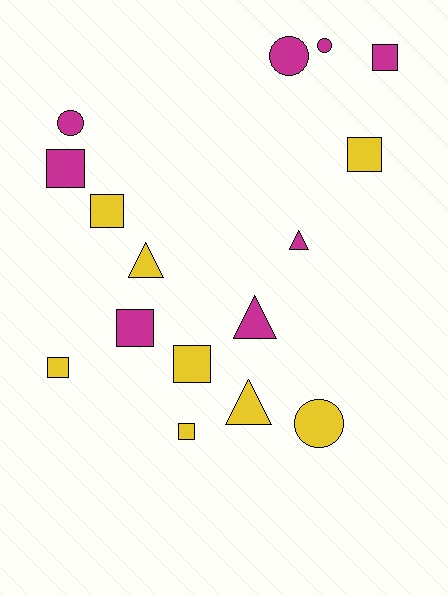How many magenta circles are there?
There are 3 magenta circles.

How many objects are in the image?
There are 16 objects.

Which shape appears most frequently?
Square, with 8 objects.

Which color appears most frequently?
Magenta, with 8 objects.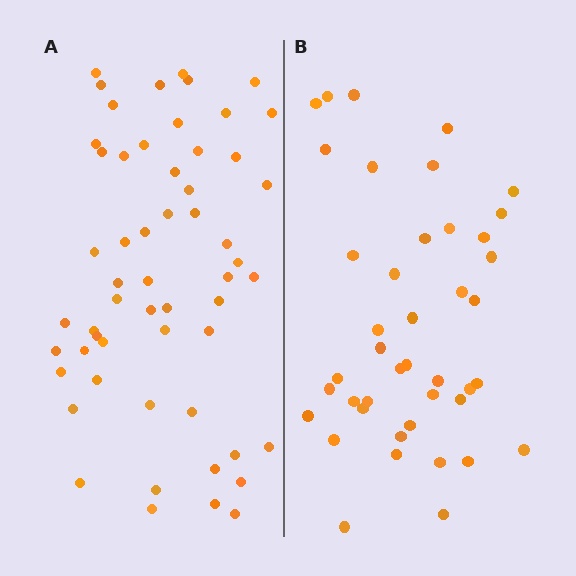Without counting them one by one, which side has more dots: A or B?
Region A (the left region) has more dots.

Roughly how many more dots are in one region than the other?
Region A has approximately 15 more dots than region B.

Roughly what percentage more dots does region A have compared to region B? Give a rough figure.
About 35% more.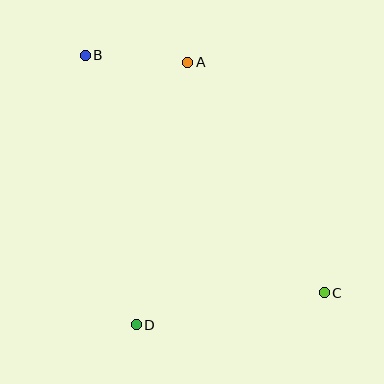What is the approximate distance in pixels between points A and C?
The distance between A and C is approximately 268 pixels.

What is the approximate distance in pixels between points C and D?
The distance between C and D is approximately 190 pixels.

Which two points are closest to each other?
Points A and B are closest to each other.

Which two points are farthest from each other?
Points B and C are farthest from each other.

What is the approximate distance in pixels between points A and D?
The distance between A and D is approximately 268 pixels.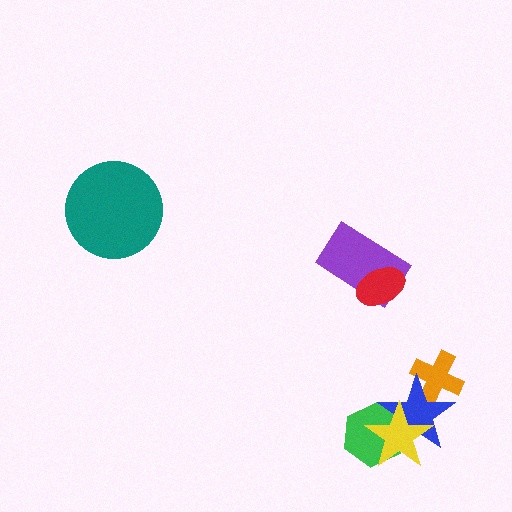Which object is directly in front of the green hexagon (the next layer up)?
The blue star is directly in front of the green hexagon.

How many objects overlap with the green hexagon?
2 objects overlap with the green hexagon.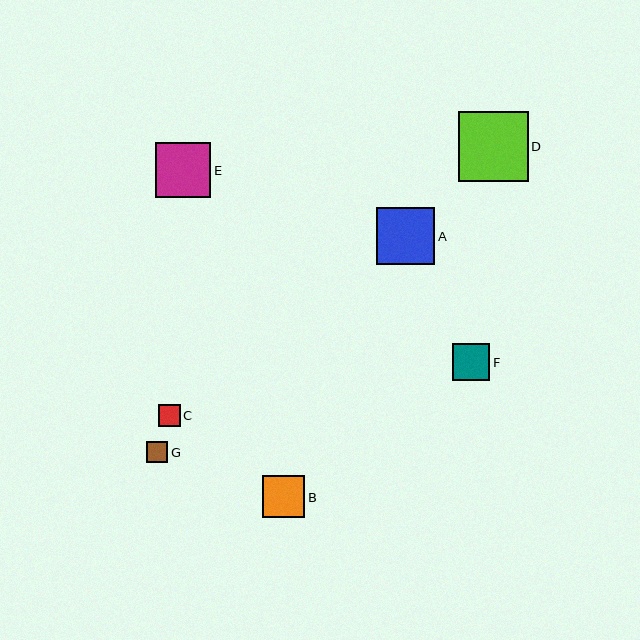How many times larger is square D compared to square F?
Square D is approximately 1.9 times the size of square F.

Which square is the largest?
Square D is the largest with a size of approximately 70 pixels.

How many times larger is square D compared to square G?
Square D is approximately 3.4 times the size of square G.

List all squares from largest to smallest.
From largest to smallest: D, A, E, B, F, C, G.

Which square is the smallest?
Square G is the smallest with a size of approximately 21 pixels.